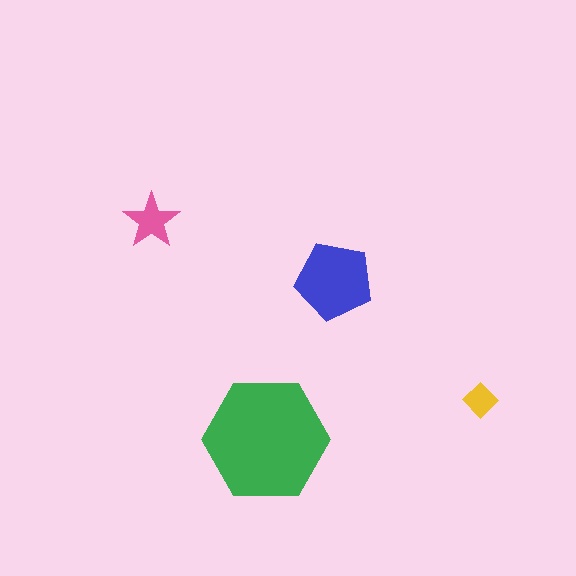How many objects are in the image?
There are 4 objects in the image.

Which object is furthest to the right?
The yellow diamond is rightmost.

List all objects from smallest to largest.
The yellow diamond, the pink star, the blue pentagon, the green hexagon.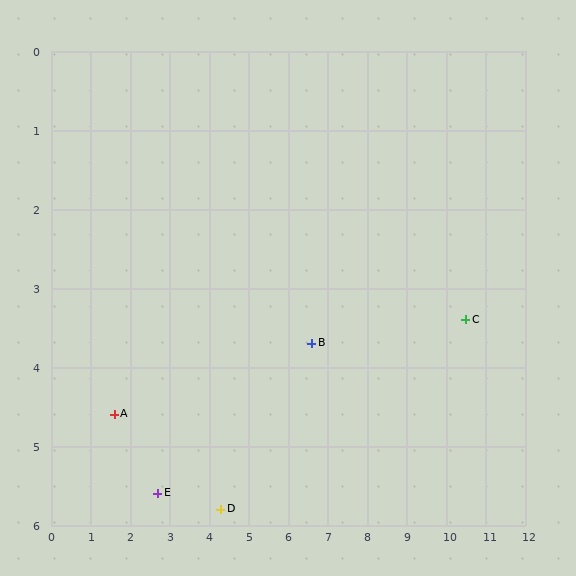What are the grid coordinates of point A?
Point A is at approximately (1.6, 4.6).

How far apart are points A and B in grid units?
Points A and B are about 5.1 grid units apart.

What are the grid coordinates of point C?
Point C is at approximately (10.5, 3.4).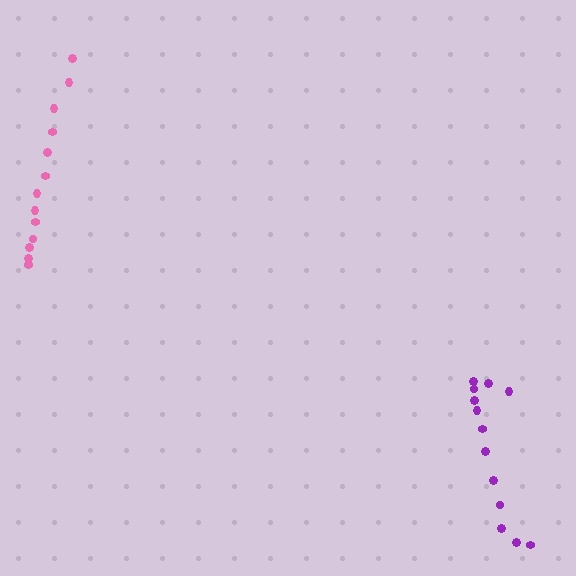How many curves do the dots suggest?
There are 2 distinct paths.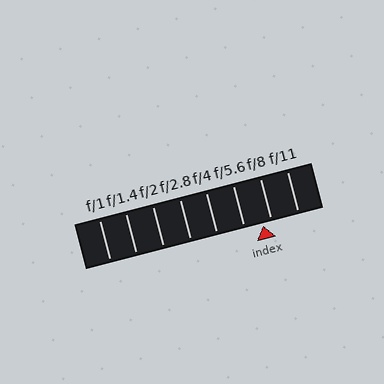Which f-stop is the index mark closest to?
The index mark is closest to f/8.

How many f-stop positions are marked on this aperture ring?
There are 8 f-stop positions marked.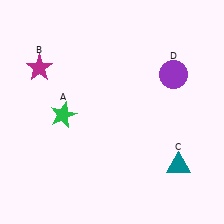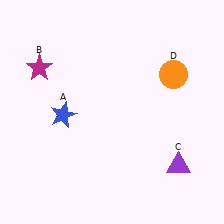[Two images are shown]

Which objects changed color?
A changed from green to blue. C changed from teal to purple. D changed from purple to orange.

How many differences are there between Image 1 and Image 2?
There are 3 differences between the two images.